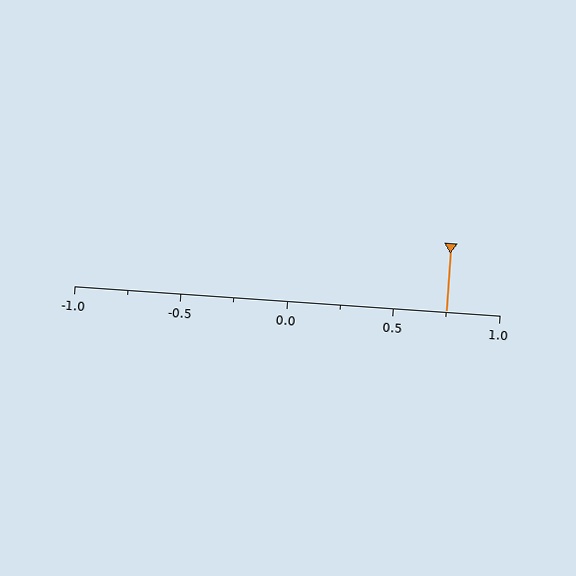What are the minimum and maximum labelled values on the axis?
The axis runs from -1.0 to 1.0.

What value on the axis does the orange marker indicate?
The marker indicates approximately 0.75.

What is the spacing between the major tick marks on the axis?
The major ticks are spaced 0.5 apart.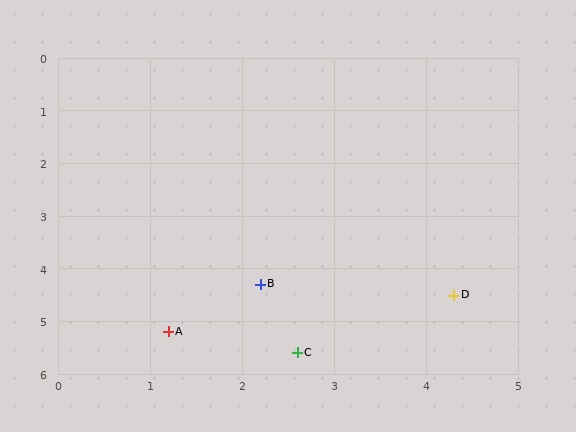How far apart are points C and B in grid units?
Points C and B are about 1.4 grid units apart.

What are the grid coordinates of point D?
Point D is at approximately (4.3, 4.5).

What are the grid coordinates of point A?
Point A is at approximately (1.2, 5.2).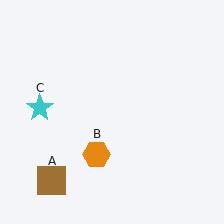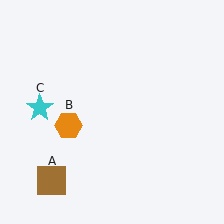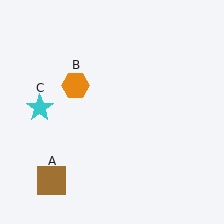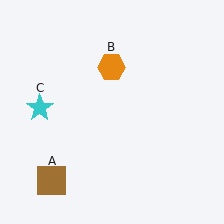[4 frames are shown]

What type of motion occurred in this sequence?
The orange hexagon (object B) rotated clockwise around the center of the scene.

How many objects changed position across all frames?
1 object changed position: orange hexagon (object B).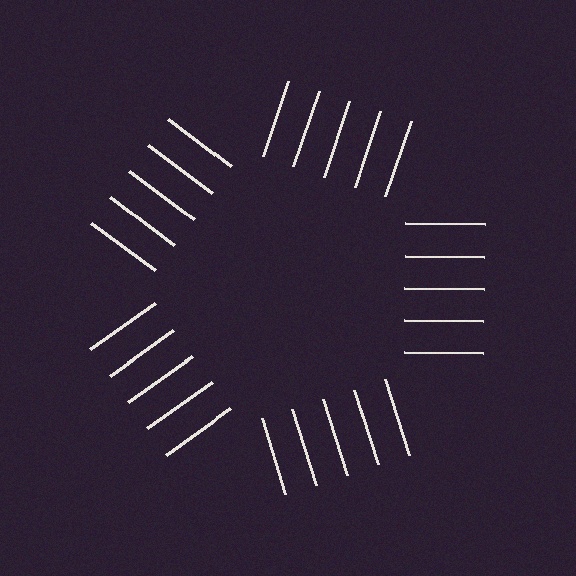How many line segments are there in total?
25 — 5 along each of the 5 edges.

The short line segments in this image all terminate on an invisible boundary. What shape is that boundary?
An illusory pentagon — the line segments terminate on its edges but no continuous stroke is drawn.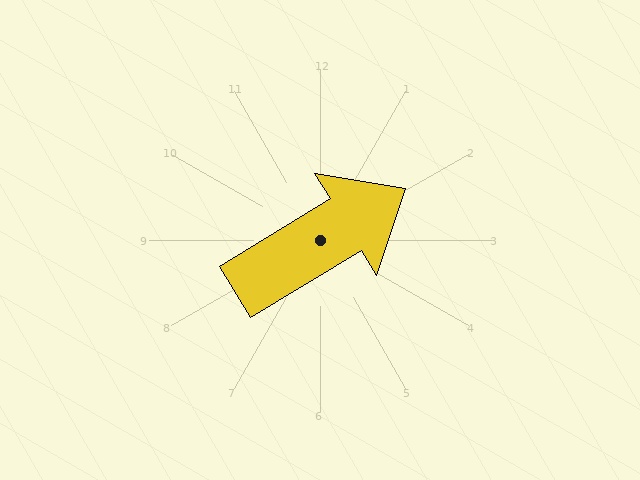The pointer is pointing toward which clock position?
Roughly 2 o'clock.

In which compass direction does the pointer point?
Northeast.